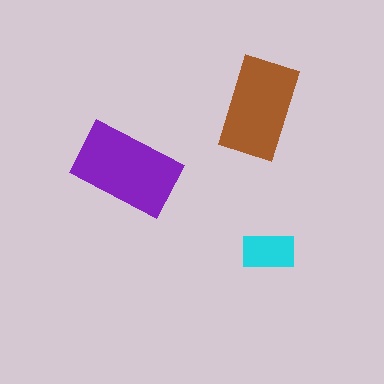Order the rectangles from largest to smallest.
the purple one, the brown one, the cyan one.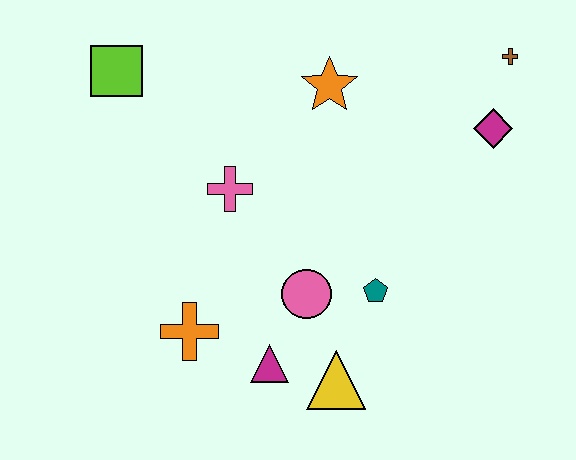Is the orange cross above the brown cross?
No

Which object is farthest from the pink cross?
The brown cross is farthest from the pink cross.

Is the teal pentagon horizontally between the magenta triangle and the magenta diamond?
Yes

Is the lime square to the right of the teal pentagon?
No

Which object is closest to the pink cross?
The pink circle is closest to the pink cross.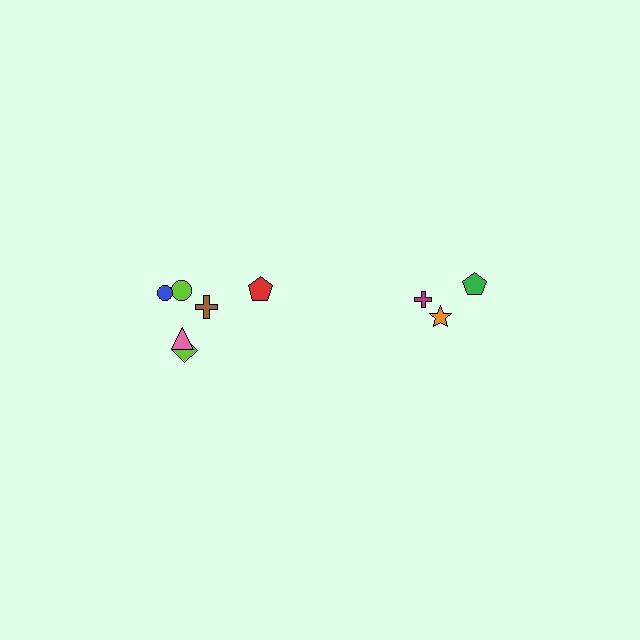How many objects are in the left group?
There are 6 objects.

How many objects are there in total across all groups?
There are 9 objects.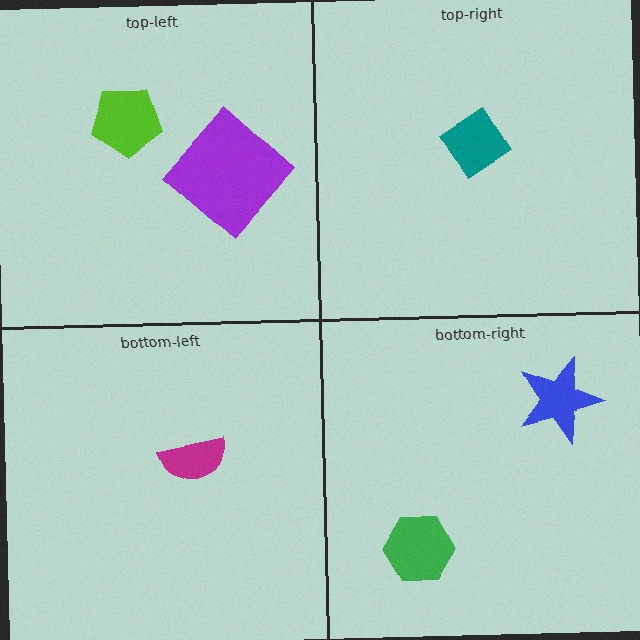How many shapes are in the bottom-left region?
1.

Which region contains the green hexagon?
The bottom-right region.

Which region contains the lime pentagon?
The top-left region.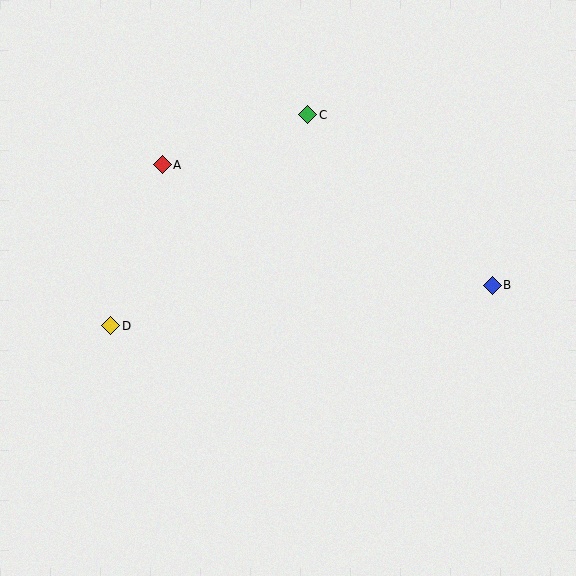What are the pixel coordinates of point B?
Point B is at (492, 285).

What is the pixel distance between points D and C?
The distance between D and C is 289 pixels.